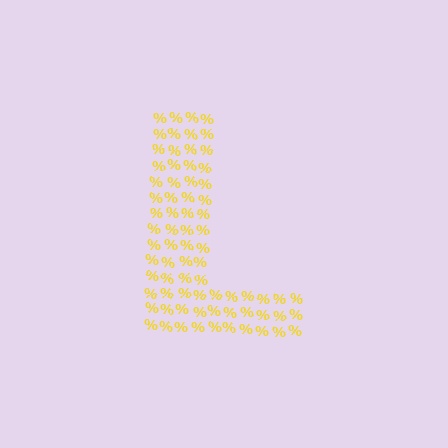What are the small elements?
The small elements are percent signs.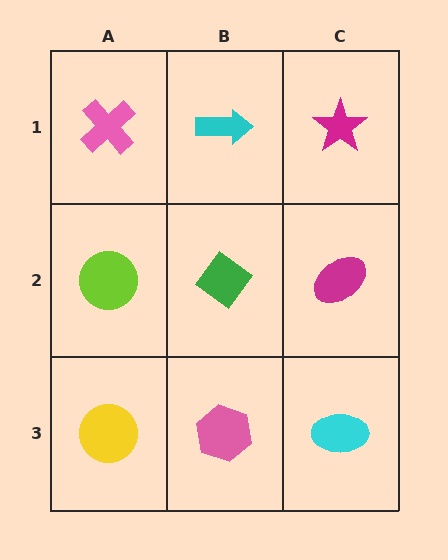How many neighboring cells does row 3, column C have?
2.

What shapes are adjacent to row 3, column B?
A green diamond (row 2, column B), a yellow circle (row 3, column A), a cyan ellipse (row 3, column C).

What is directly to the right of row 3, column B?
A cyan ellipse.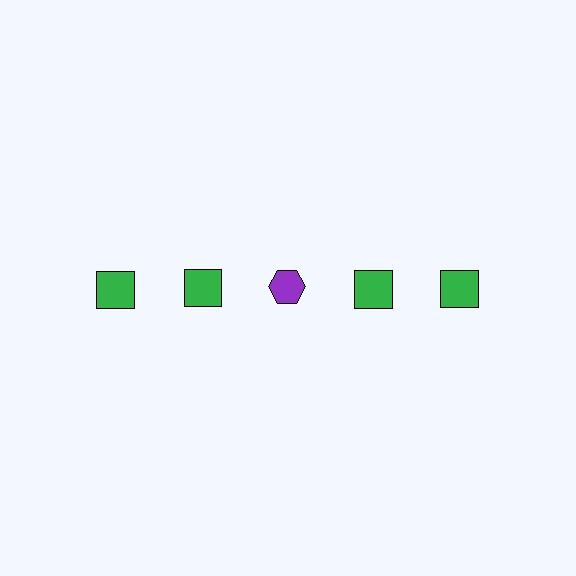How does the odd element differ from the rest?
It differs in both color (purple instead of green) and shape (hexagon instead of square).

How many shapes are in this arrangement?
There are 5 shapes arranged in a grid pattern.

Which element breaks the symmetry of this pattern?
The purple hexagon in the top row, center column breaks the symmetry. All other shapes are green squares.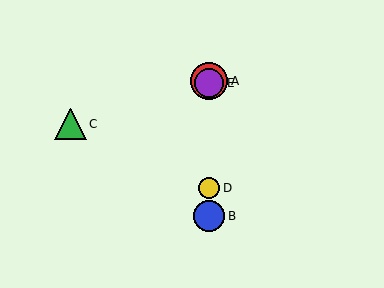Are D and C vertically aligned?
No, D is at x≈209 and C is at x≈71.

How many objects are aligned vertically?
4 objects (A, B, D, E) are aligned vertically.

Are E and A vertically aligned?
Yes, both are at x≈209.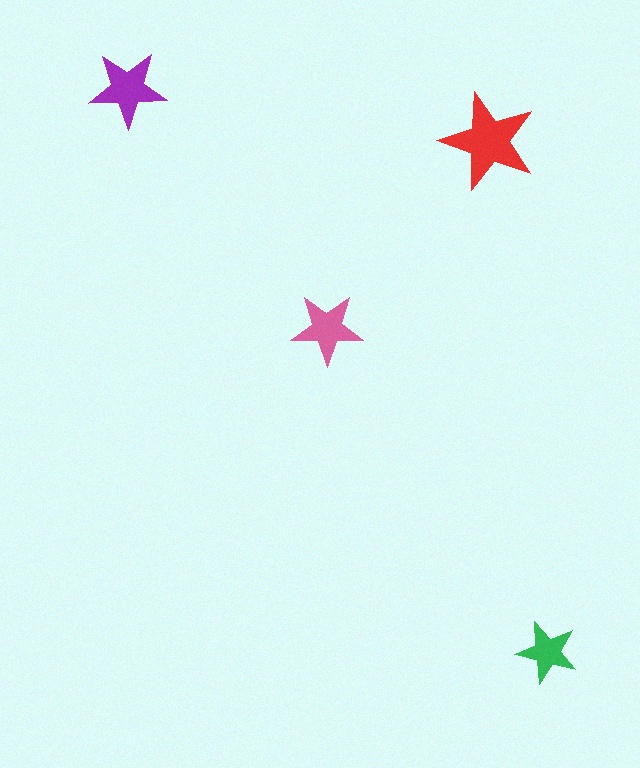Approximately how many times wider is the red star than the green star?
About 1.5 times wider.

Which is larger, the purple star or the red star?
The red one.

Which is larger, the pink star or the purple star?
The purple one.